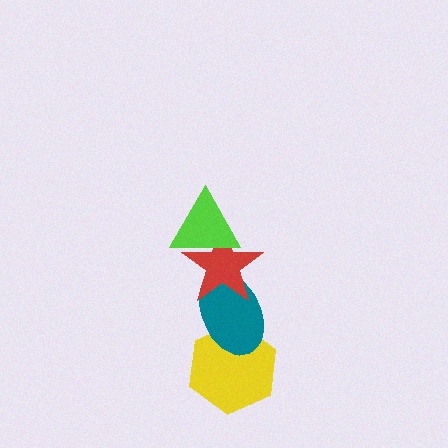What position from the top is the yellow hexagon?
The yellow hexagon is 4th from the top.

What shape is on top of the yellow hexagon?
The teal ellipse is on top of the yellow hexagon.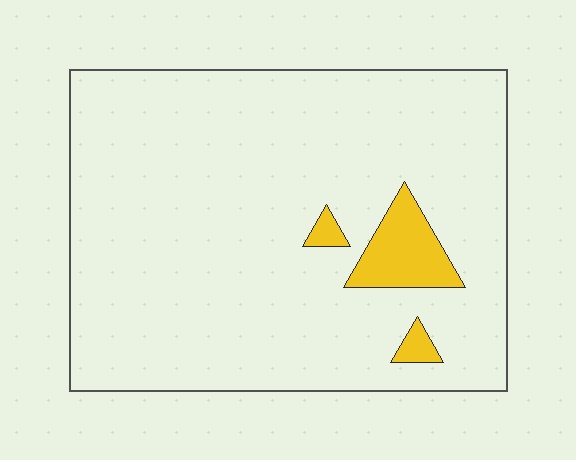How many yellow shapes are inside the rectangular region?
3.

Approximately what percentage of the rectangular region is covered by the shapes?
Approximately 5%.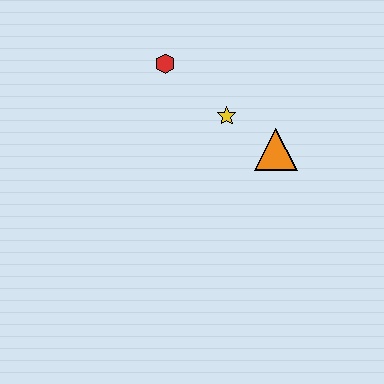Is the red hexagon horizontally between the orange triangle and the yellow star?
No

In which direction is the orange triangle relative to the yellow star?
The orange triangle is to the right of the yellow star.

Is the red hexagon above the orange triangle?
Yes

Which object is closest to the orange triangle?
The yellow star is closest to the orange triangle.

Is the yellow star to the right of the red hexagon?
Yes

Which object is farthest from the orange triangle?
The red hexagon is farthest from the orange triangle.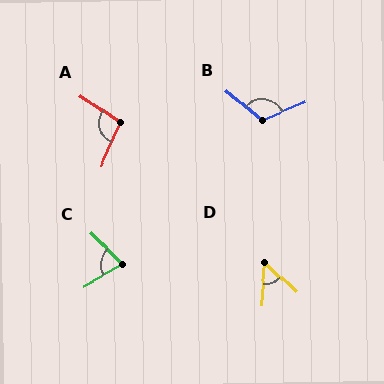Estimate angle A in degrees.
Approximately 101 degrees.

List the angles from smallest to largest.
D (51°), C (75°), A (101°), B (118°).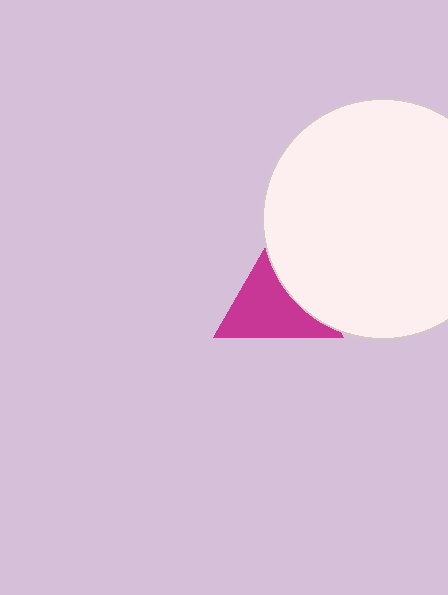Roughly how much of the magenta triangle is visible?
Most of it is visible (roughly 66%).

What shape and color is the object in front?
The object in front is a white circle.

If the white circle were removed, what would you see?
You would see the complete magenta triangle.